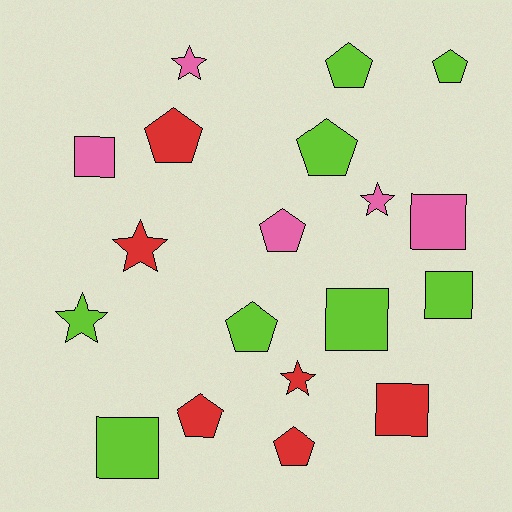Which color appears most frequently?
Lime, with 8 objects.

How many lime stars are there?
There is 1 lime star.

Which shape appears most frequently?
Pentagon, with 8 objects.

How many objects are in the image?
There are 19 objects.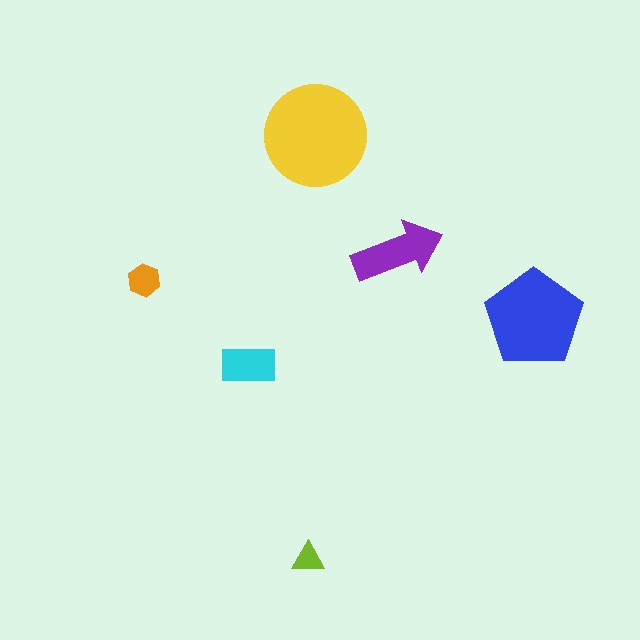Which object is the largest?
The yellow circle.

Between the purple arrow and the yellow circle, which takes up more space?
The yellow circle.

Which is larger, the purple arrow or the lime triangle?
The purple arrow.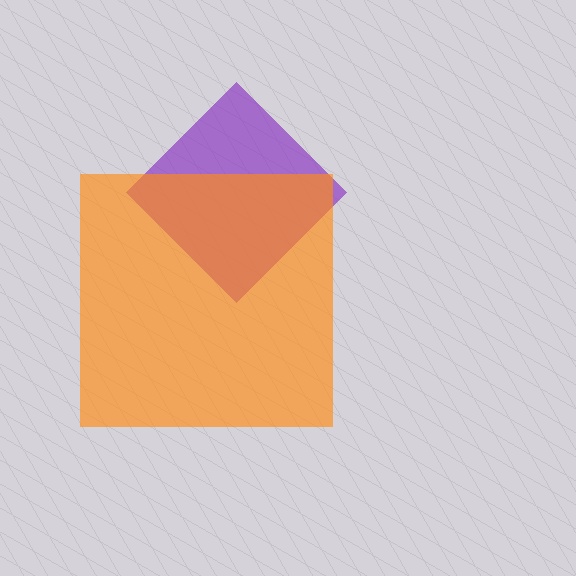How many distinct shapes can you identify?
There are 2 distinct shapes: a purple diamond, an orange square.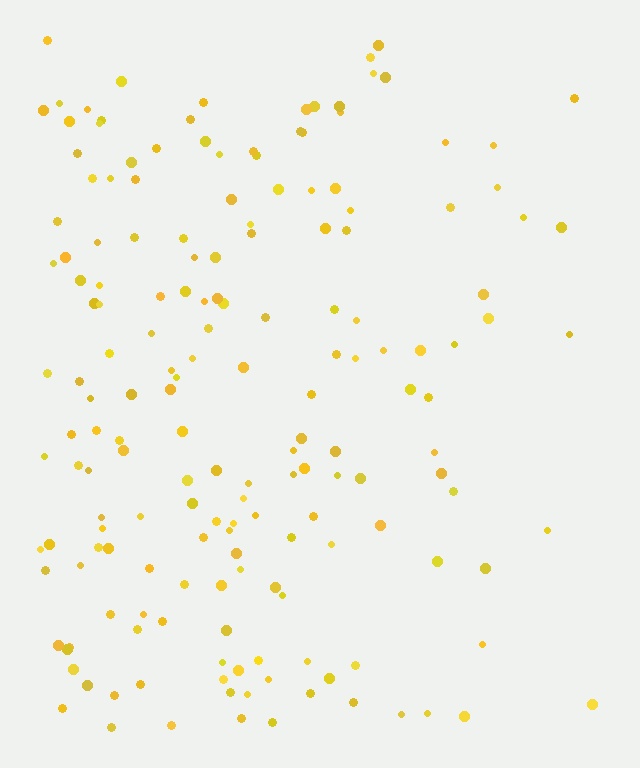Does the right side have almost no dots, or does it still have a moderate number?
Still a moderate number, just noticeably fewer than the left.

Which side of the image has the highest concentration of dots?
The left.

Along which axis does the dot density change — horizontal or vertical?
Horizontal.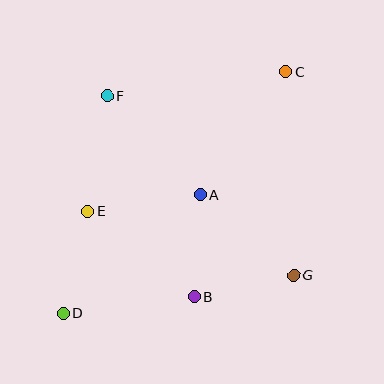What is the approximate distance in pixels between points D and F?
The distance between D and F is approximately 221 pixels.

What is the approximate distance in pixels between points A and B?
The distance between A and B is approximately 102 pixels.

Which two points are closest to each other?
Points B and G are closest to each other.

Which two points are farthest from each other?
Points C and D are farthest from each other.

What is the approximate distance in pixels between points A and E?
The distance between A and E is approximately 114 pixels.